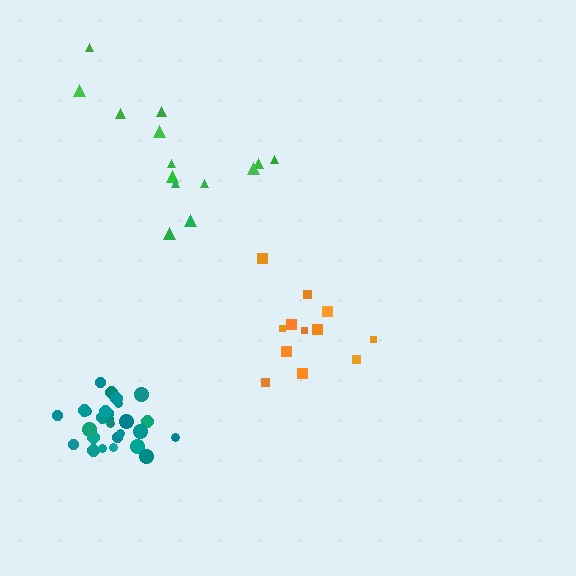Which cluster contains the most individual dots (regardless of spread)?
Teal (27).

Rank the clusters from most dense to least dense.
teal, orange, green.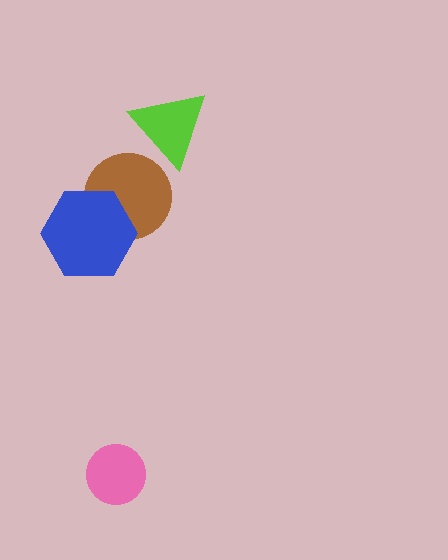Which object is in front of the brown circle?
The blue hexagon is in front of the brown circle.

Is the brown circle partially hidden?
Yes, it is partially covered by another shape.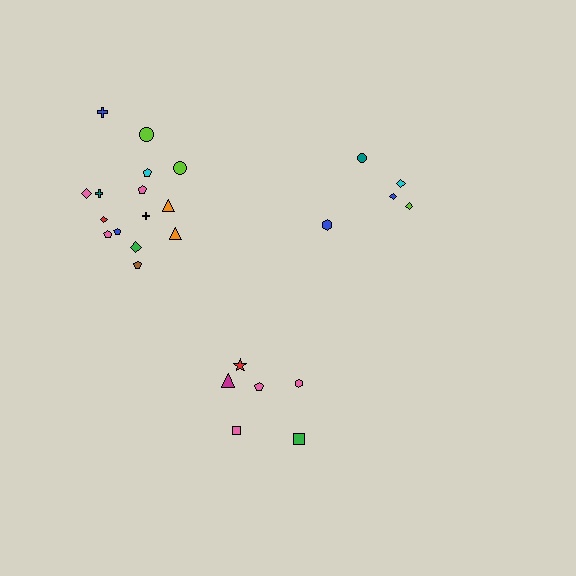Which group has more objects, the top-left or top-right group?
The top-left group.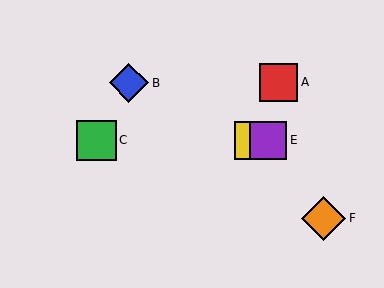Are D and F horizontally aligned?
No, D is at y≈140 and F is at y≈218.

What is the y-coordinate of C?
Object C is at y≈140.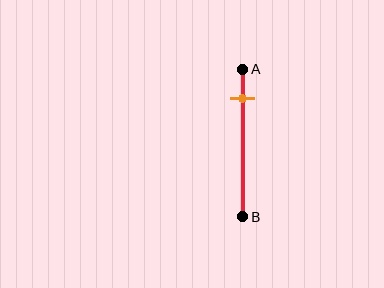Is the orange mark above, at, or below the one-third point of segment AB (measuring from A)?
The orange mark is above the one-third point of segment AB.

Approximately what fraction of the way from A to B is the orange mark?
The orange mark is approximately 20% of the way from A to B.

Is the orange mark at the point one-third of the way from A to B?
No, the mark is at about 20% from A, not at the 33% one-third point.